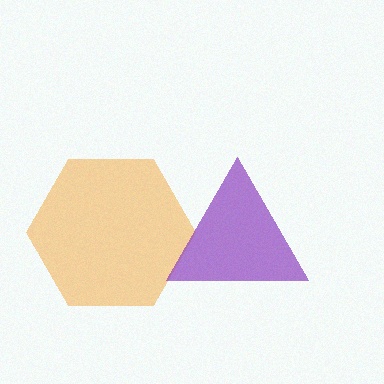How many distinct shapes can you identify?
There are 2 distinct shapes: an orange hexagon, a purple triangle.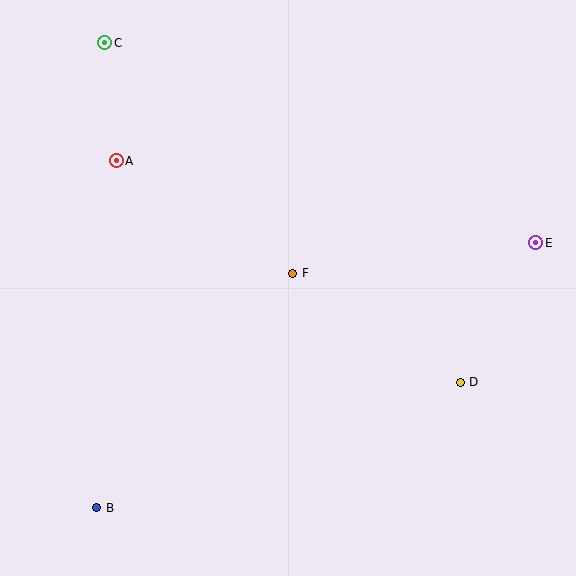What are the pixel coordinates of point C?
Point C is at (105, 43).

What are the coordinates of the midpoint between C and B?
The midpoint between C and B is at (101, 275).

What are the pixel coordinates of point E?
Point E is at (536, 243).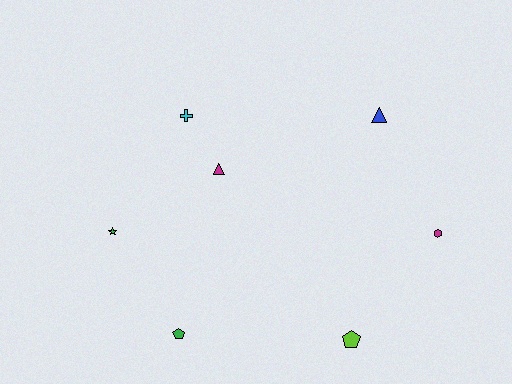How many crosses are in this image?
There is 1 cross.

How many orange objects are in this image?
There are no orange objects.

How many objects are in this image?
There are 7 objects.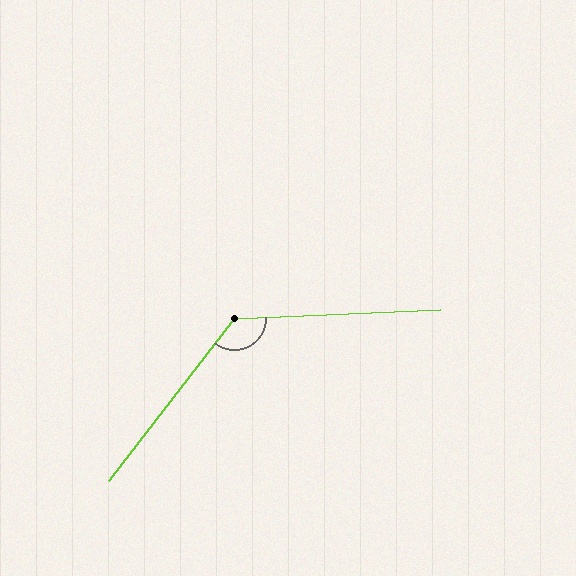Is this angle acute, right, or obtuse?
It is obtuse.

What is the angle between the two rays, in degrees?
Approximately 130 degrees.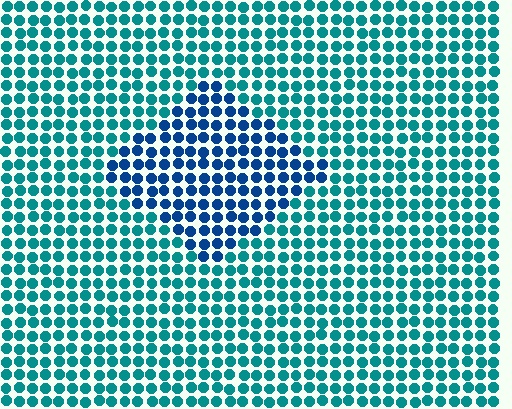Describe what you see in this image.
The image is filled with small teal elements in a uniform arrangement. A diamond-shaped region is visible where the elements are tinted to a slightly different hue, forming a subtle color boundary.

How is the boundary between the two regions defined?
The boundary is defined purely by a slight shift in hue (about 35 degrees). Spacing, size, and orientation are identical on both sides.